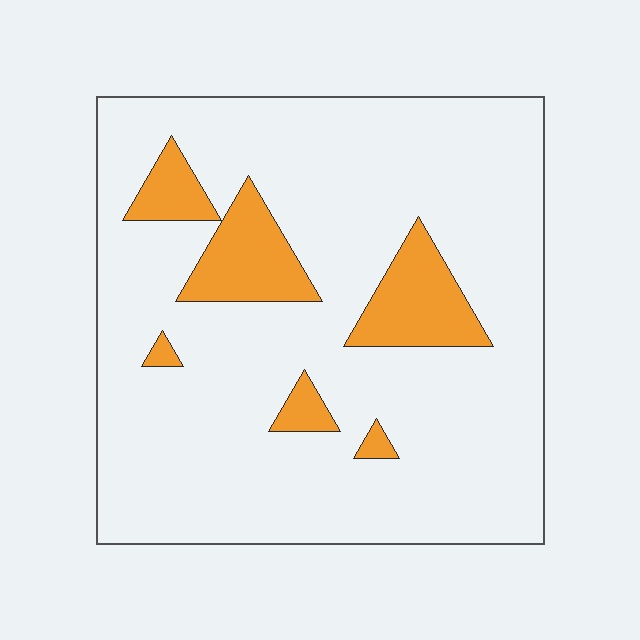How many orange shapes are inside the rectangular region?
6.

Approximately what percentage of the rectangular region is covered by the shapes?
Approximately 15%.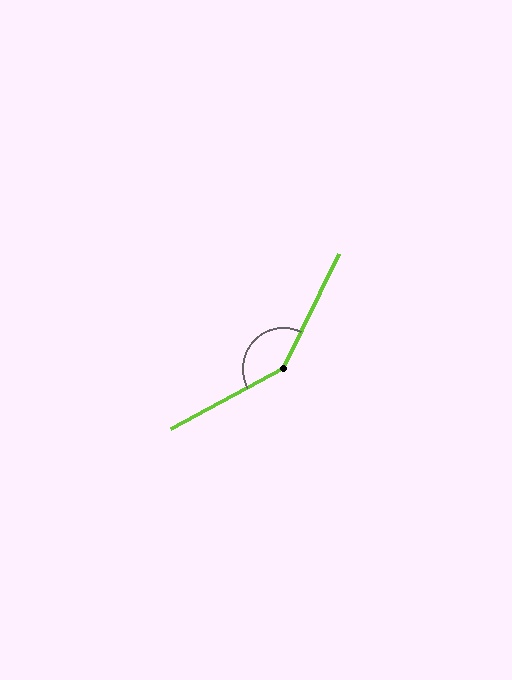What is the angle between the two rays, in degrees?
Approximately 144 degrees.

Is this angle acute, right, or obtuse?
It is obtuse.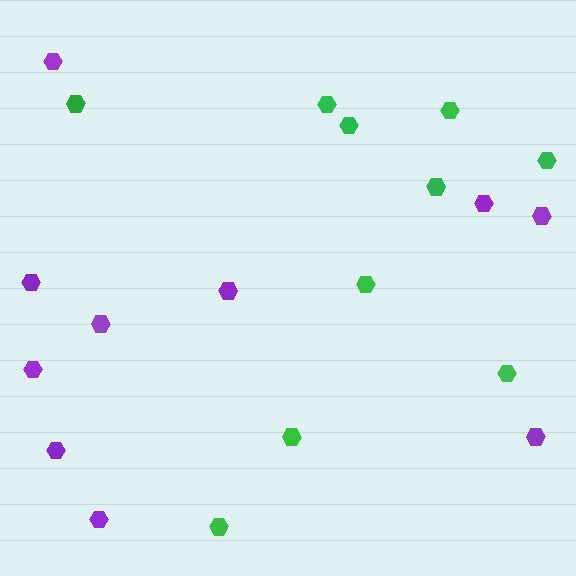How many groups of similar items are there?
There are 2 groups: one group of green hexagons (10) and one group of purple hexagons (10).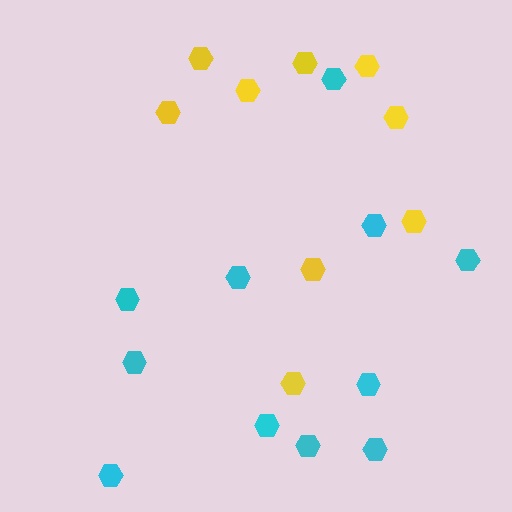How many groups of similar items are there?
There are 2 groups: one group of cyan hexagons (11) and one group of yellow hexagons (9).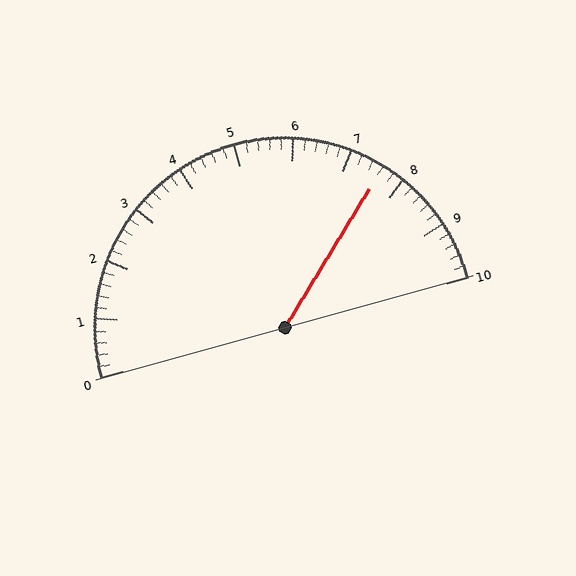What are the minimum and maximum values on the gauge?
The gauge ranges from 0 to 10.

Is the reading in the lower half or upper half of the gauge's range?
The reading is in the upper half of the range (0 to 10).